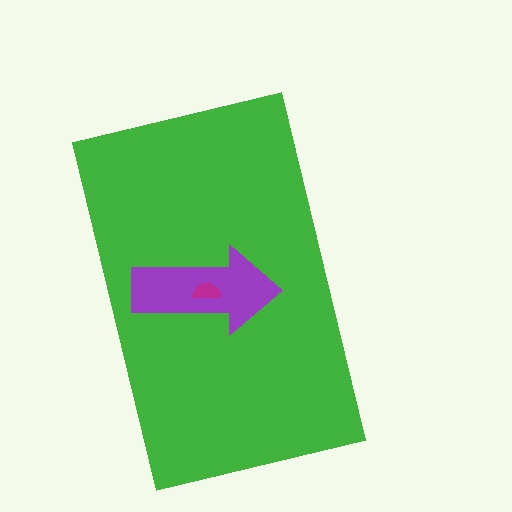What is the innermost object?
The magenta semicircle.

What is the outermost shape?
The green rectangle.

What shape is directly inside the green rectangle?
The purple arrow.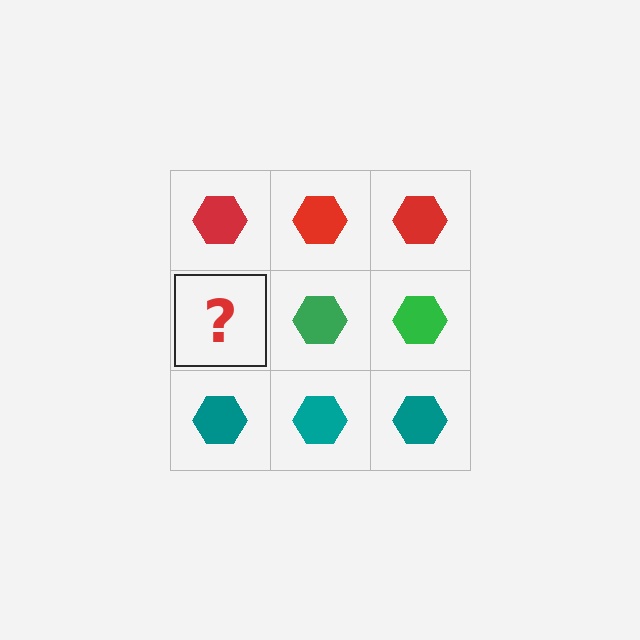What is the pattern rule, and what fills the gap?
The rule is that each row has a consistent color. The gap should be filled with a green hexagon.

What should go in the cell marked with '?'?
The missing cell should contain a green hexagon.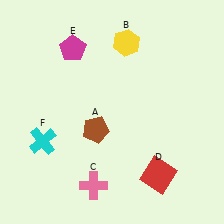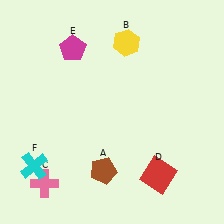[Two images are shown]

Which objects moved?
The objects that moved are: the brown pentagon (A), the pink cross (C), the cyan cross (F).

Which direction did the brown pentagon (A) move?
The brown pentagon (A) moved down.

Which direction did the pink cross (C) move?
The pink cross (C) moved left.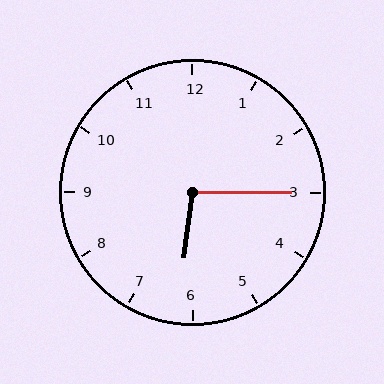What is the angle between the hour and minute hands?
Approximately 98 degrees.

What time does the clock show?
6:15.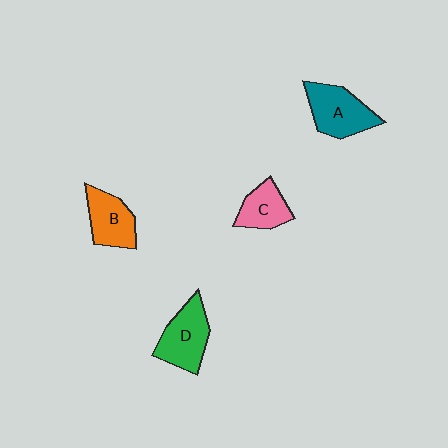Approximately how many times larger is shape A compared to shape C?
Approximately 1.5 times.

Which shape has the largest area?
Shape A (teal).